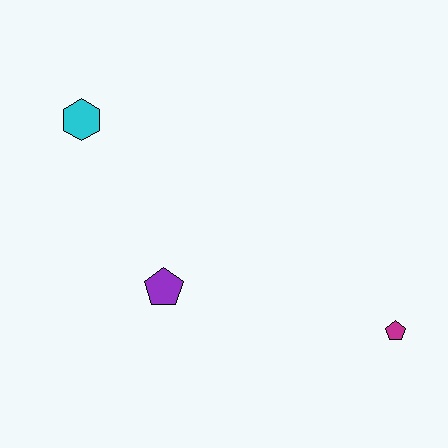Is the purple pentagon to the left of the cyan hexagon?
No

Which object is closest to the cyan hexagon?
The purple pentagon is closest to the cyan hexagon.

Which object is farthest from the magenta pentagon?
The cyan hexagon is farthest from the magenta pentagon.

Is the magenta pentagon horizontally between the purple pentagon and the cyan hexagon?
No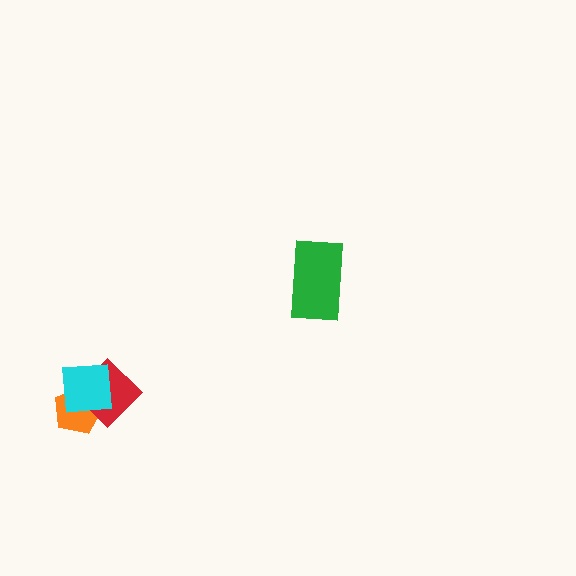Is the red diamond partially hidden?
Yes, it is partially covered by another shape.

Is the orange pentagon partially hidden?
Yes, it is partially covered by another shape.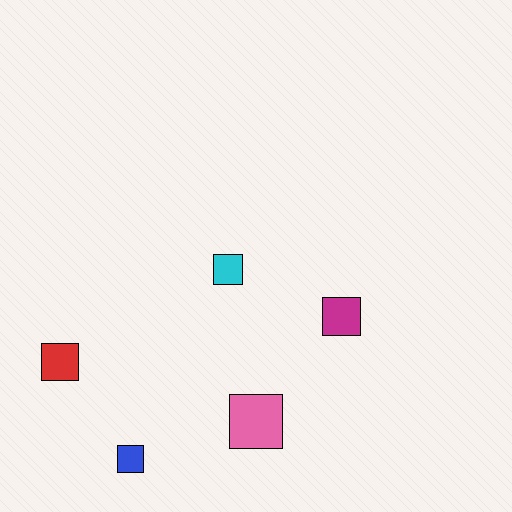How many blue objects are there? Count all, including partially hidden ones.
There is 1 blue object.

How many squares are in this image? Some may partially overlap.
There are 5 squares.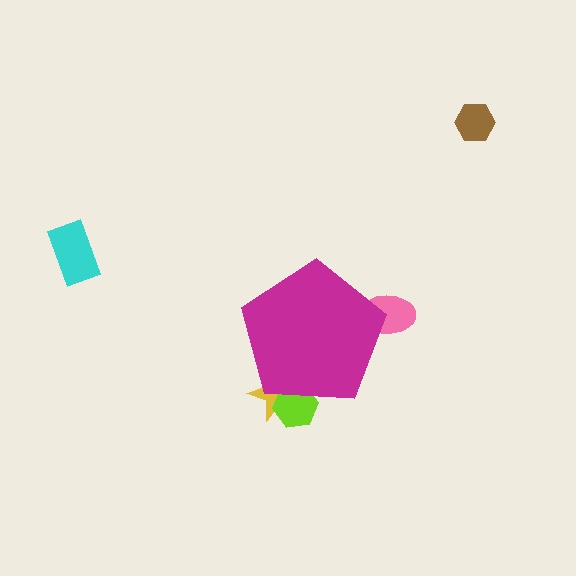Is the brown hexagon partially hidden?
No, the brown hexagon is fully visible.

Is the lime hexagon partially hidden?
Yes, the lime hexagon is partially hidden behind the magenta pentagon.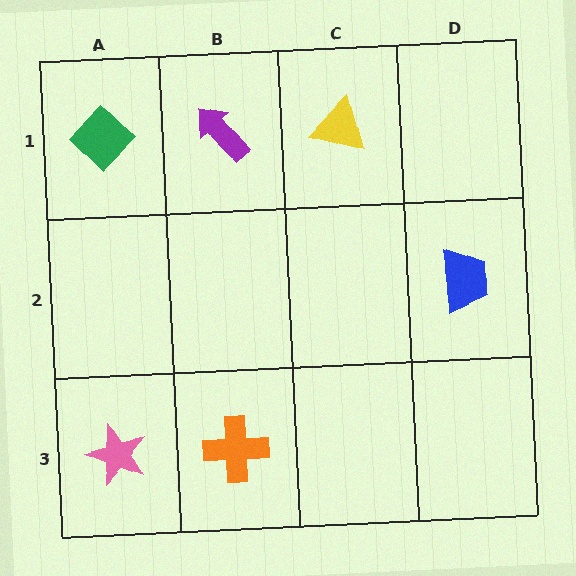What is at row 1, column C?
A yellow triangle.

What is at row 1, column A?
A green diamond.